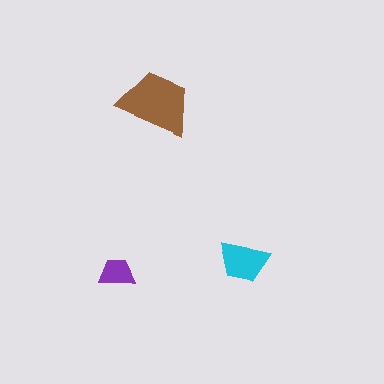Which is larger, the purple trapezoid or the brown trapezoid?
The brown one.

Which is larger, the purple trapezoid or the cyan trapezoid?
The cyan one.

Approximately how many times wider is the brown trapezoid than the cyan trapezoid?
About 1.5 times wider.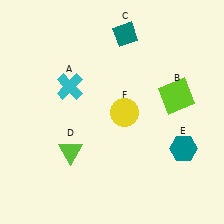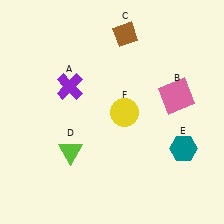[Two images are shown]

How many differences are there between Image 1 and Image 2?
There are 3 differences between the two images.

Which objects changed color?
A changed from cyan to purple. B changed from lime to pink. C changed from teal to brown.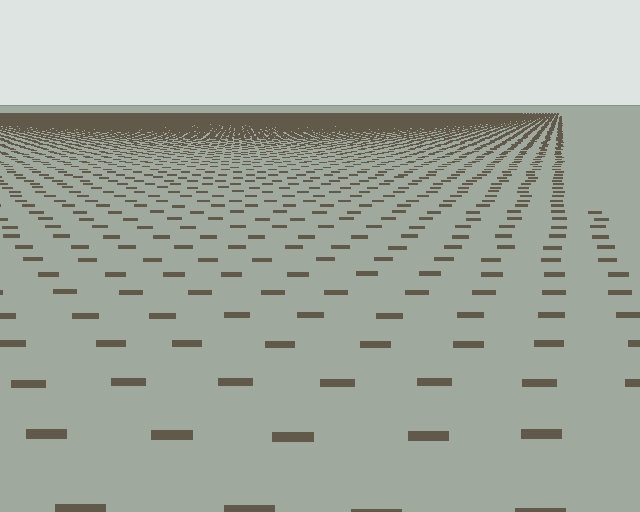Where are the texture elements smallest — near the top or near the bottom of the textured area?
Near the top.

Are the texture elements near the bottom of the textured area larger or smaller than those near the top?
Larger. Near the bottom, elements are closer to the viewer and appear at a bigger on-screen size.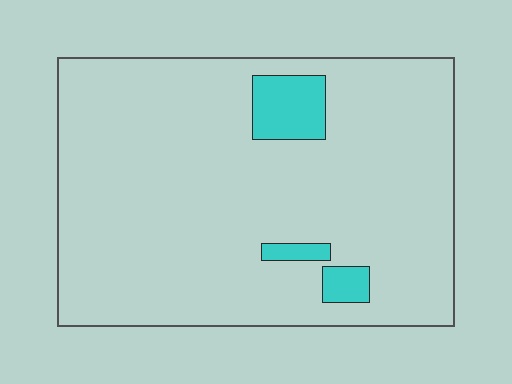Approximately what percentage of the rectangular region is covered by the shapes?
Approximately 5%.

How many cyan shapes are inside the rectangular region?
3.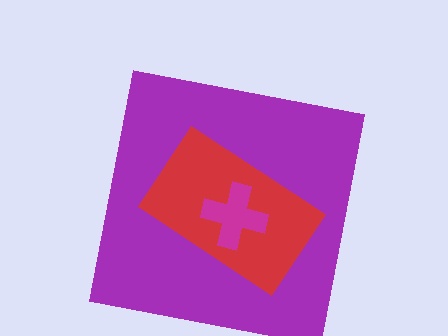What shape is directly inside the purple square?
The red rectangle.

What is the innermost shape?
The magenta cross.